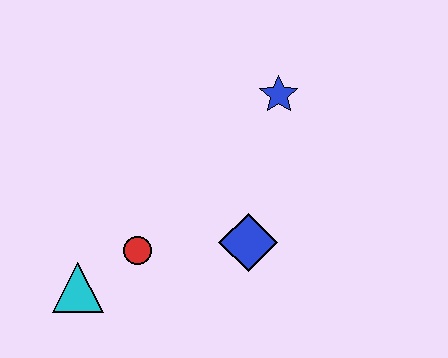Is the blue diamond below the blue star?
Yes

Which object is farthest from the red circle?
The blue star is farthest from the red circle.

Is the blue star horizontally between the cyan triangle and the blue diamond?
No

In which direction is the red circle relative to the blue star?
The red circle is below the blue star.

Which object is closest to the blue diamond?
The red circle is closest to the blue diamond.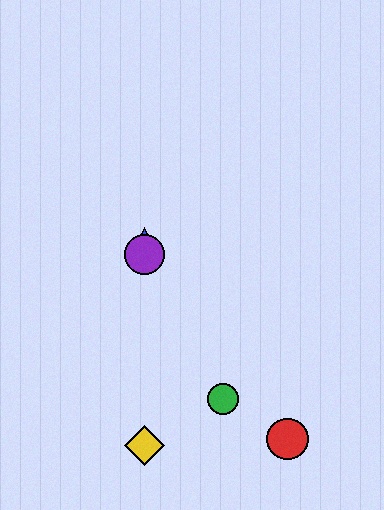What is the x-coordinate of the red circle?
The red circle is at x≈287.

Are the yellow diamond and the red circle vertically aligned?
No, the yellow diamond is at x≈145 and the red circle is at x≈287.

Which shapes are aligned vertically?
The blue triangle, the yellow diamond, the purple circle are aligned vertically.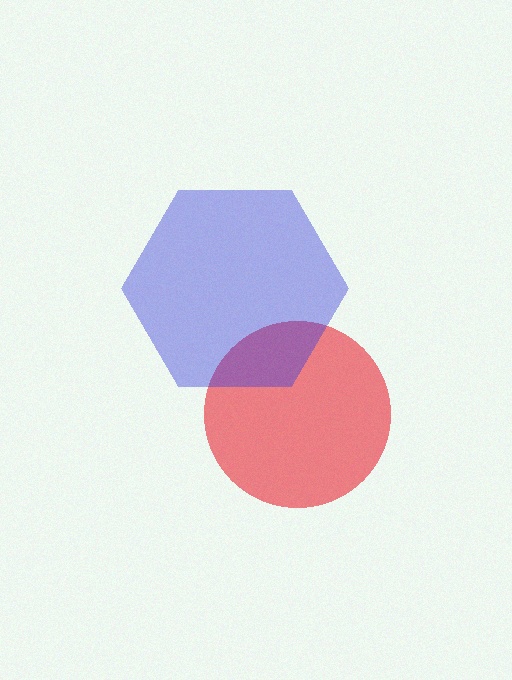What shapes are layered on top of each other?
The layered shapes are: a red circle, a blue hexagon.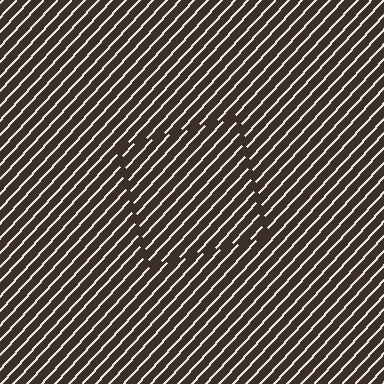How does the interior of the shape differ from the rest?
The interior of the shape contains the same grating, shifted by half a period — the contour is defined by the phase discontinuity where line-ends from the inner and outer gratings abut.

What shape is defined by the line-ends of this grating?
An illusory square. The interior of the shape contains the same grating, shifted by half a period — the contour is defined by the phase discontinuity where line-ends from the inner and outer gratings abut.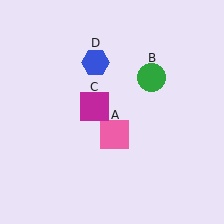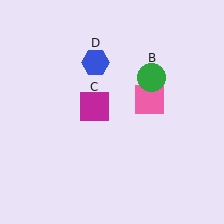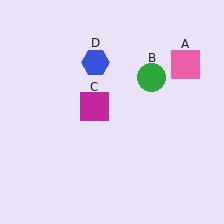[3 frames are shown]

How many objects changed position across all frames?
1 object changed position: pink square (object A).